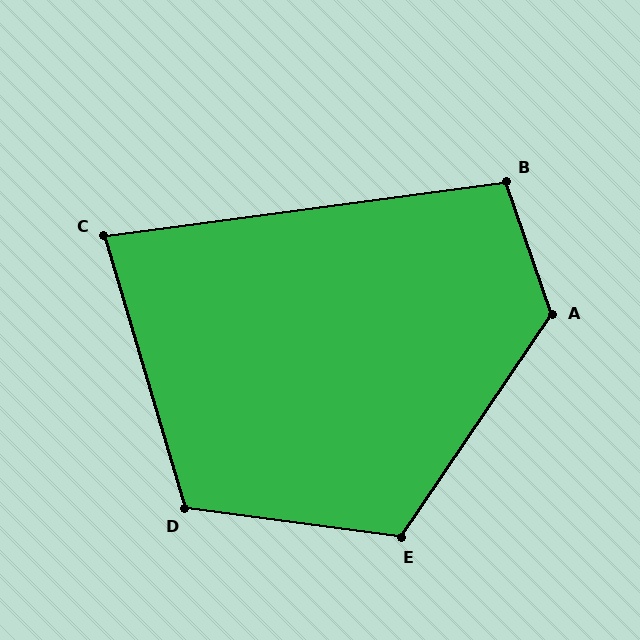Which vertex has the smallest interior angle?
C, at approximately 81 degrees.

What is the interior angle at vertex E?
Approximately 117 degrees (obtuse).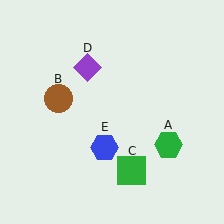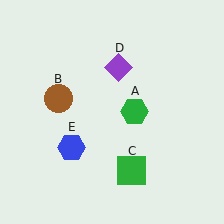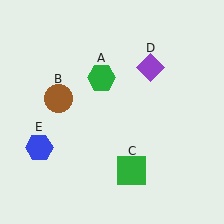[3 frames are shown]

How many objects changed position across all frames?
3 objects changed position: green hexagon (object A), purple diamond (object D), blue hexagon (object E).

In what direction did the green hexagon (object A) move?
The green hexagon (object A) moved up and to the left.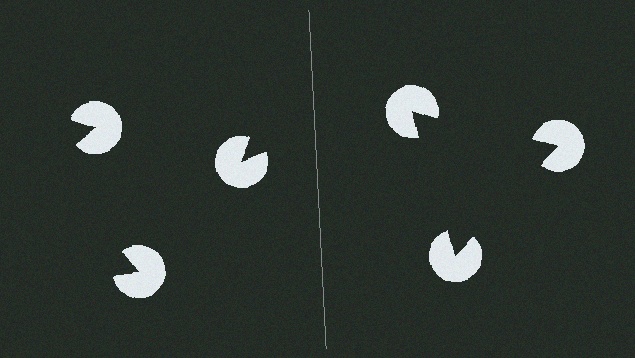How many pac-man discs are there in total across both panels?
6 — 3 on each side.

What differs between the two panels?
The pac-man discs are positioned identically on both sides; only the wedge orientations differ. On the right they align to a triangle; on the left they are misaligned.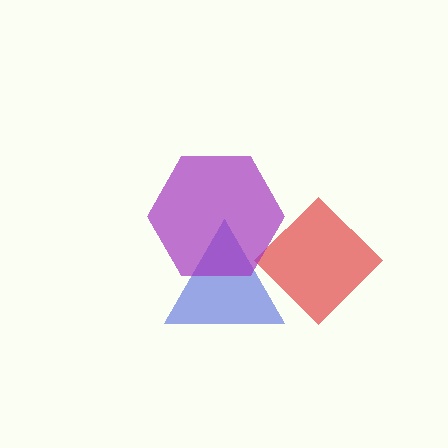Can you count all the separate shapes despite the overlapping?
Yes, there are 3 separate shapes.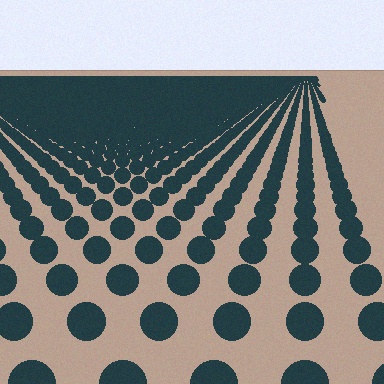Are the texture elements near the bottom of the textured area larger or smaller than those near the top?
Larger. Near the bottom, elements are closer to the viewer and appear at a bigger on-screen size.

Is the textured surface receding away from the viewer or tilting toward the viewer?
The surface is receding away from the viewer. Texture elements get smaller and denser toward the top.